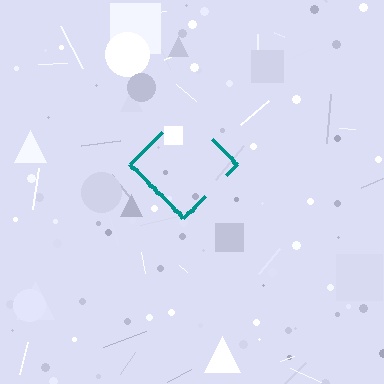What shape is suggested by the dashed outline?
The dashed outline suggests a diamond.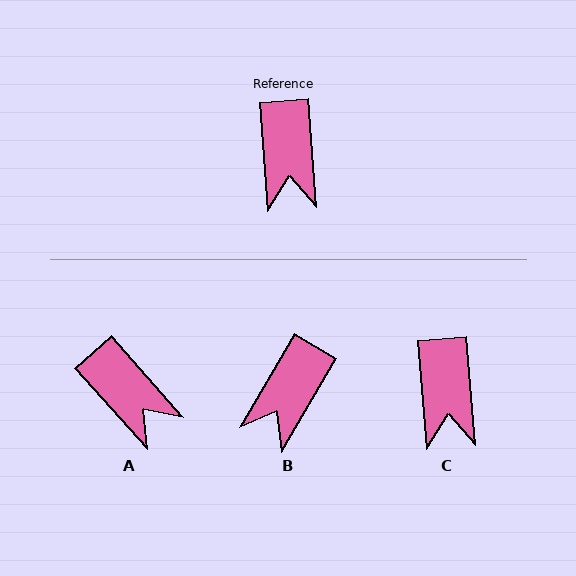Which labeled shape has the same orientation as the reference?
C.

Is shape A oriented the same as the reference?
No, it is off by about 37 degrees.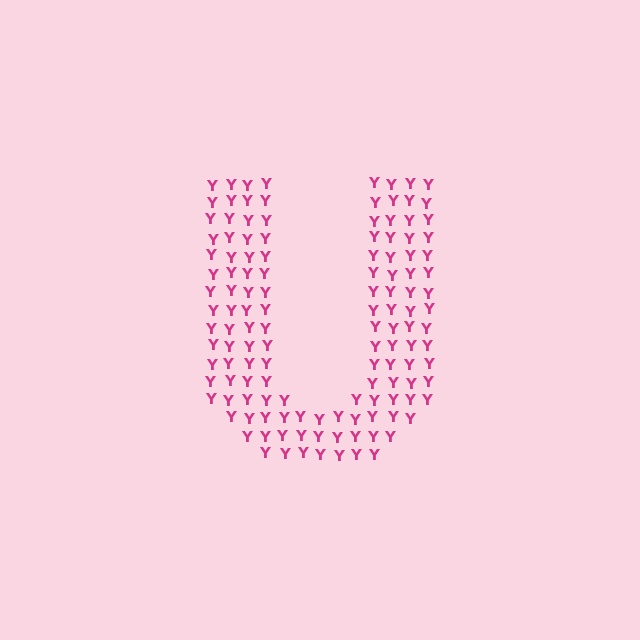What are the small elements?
The small elements are letter Y's.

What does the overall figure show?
The overall figure shows the letter U.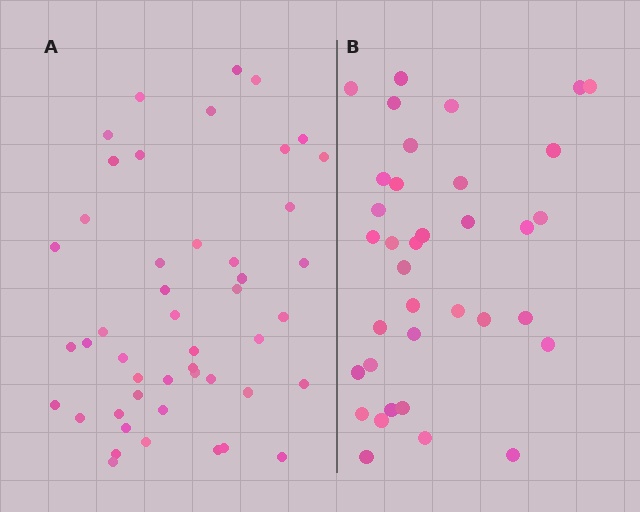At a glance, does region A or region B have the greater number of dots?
Region A (the left region) has more dots.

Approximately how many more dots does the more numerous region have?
Region A has roughly 12 or so more dots than region B.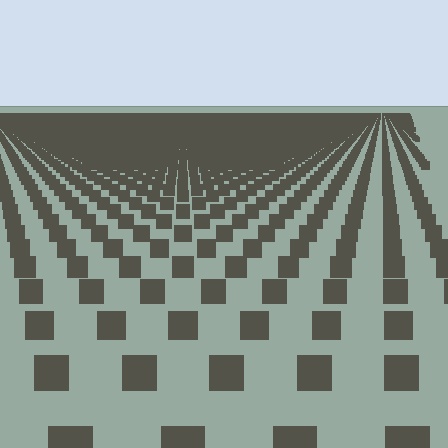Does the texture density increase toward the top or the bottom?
Density increases toward the top.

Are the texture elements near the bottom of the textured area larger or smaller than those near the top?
Larger. Near the bottom, elements are closer to the viewer and appear at a bigger on-screen size.